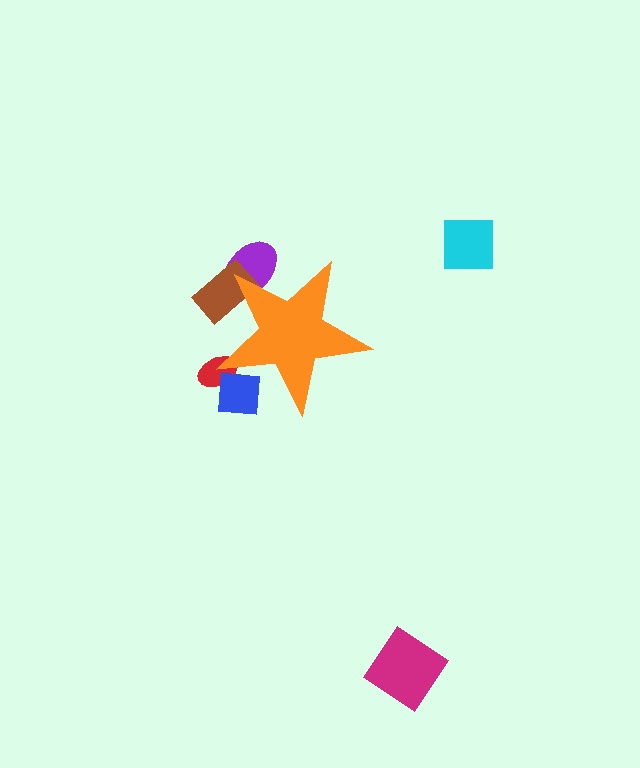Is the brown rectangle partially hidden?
Yes, the brown rectangle is partially hidden behind the orange star.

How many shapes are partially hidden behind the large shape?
4 shapes are partially hidden.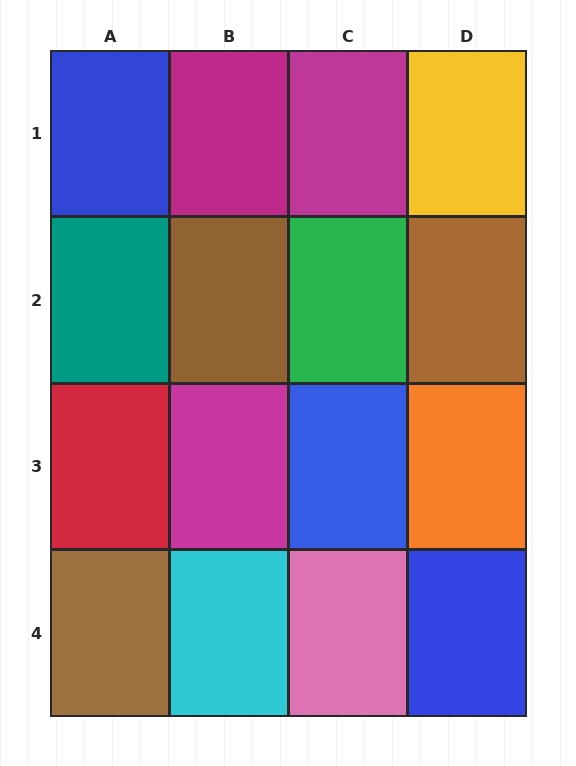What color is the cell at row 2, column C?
Green.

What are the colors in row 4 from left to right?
Brown, cyan, pink, blue.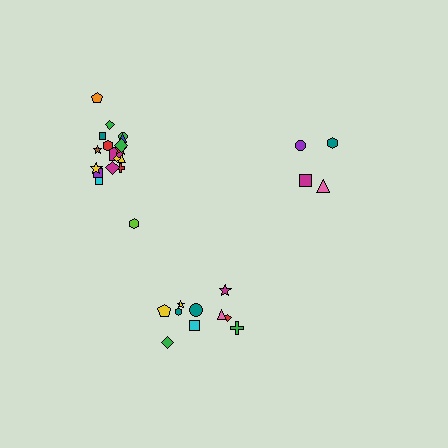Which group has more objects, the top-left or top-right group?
The top-left group.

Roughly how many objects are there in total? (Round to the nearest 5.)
Roughly 30 objects in total.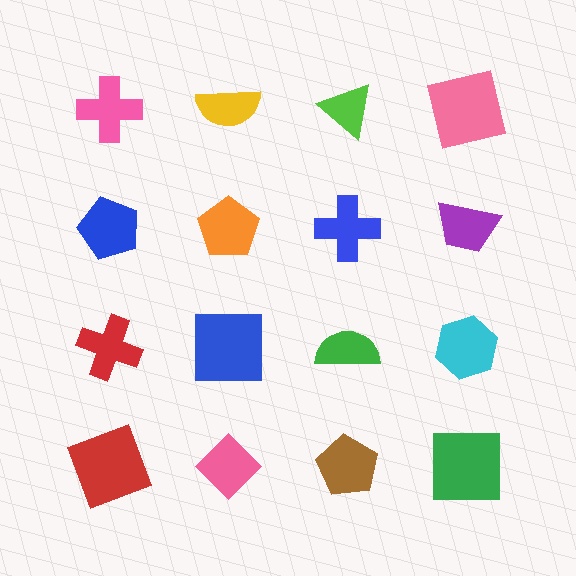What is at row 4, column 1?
A red square.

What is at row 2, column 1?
A blue pentagon.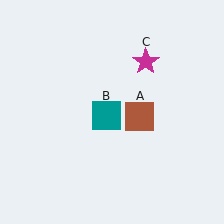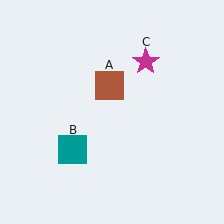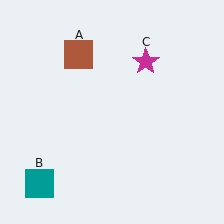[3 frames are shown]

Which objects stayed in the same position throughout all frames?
Magenta star (object C) remained stationary.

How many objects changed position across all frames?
2 objects changed position: brown square (object A), teal square (object B).